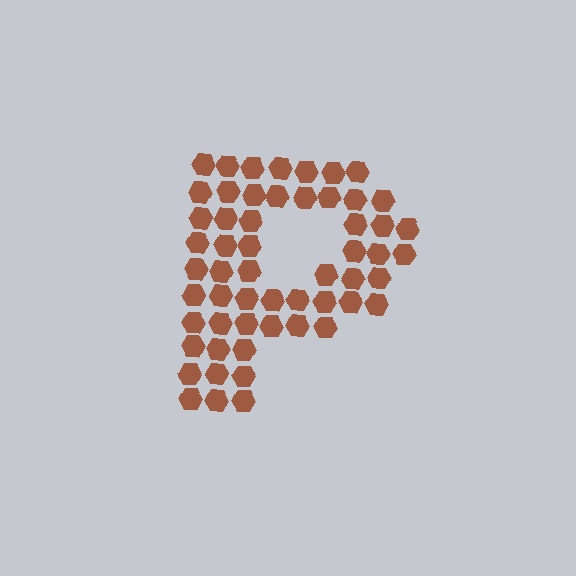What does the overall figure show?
The overall figure shows the letter P.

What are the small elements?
The small elements are hexagons.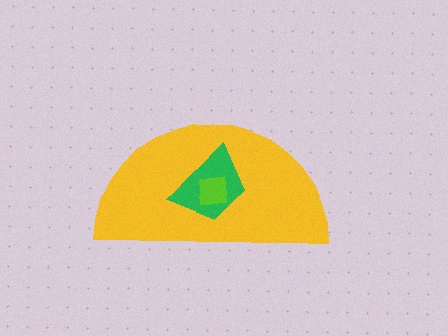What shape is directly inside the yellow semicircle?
The green trapezoid.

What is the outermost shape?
The yellow semicircle.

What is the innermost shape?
The lime square.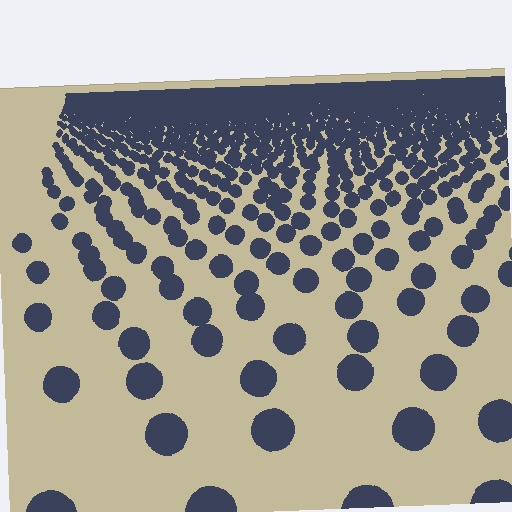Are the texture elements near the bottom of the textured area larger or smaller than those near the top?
Larger. Near the bottom, elements are closer to the viewer and appear at a bigger on-screen size.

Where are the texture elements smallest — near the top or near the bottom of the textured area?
Near the top.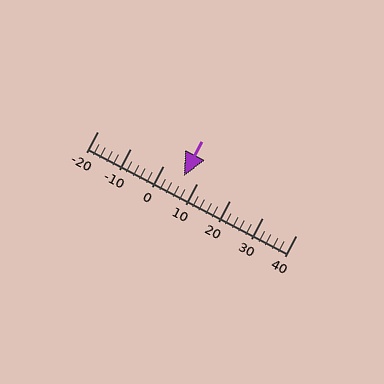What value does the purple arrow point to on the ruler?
The purple arrow points to approximately 6.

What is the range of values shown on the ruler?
The ruler shows values from -20 to 40.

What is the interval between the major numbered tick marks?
The major tick marks are spaced 10 units apart.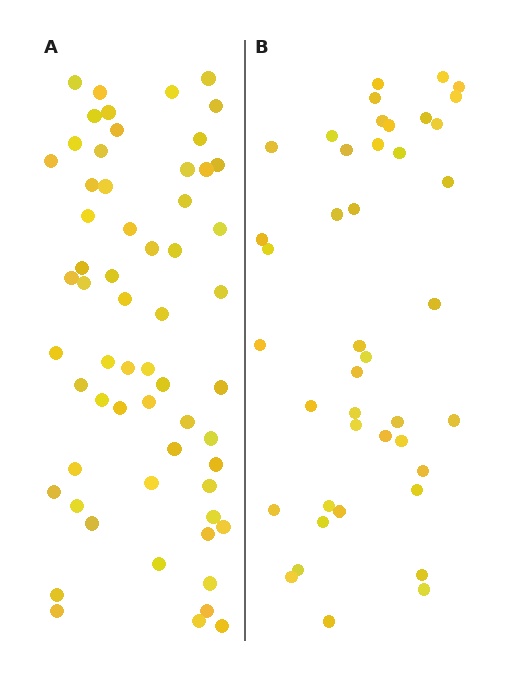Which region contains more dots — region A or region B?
Region A (the left region) has more dots.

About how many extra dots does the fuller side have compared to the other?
Region A has approximately 20 more dots than region B.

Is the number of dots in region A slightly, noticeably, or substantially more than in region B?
Region A has noticeably more, but not dramatically so. The ratio is roughly 1.4 to 1.